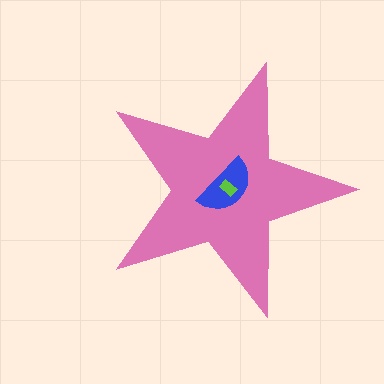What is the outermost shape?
The pink star.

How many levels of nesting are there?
3.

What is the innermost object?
The lime rectangle.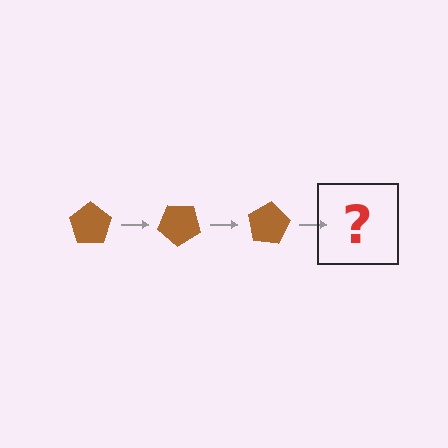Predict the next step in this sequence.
The next step is a brown pentagon rotated 120 degrees.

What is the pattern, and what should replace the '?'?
The pattern is that the pentagon rotates 40 degrees each step. The '?' should be a brown pentagon rotated 120 degrees.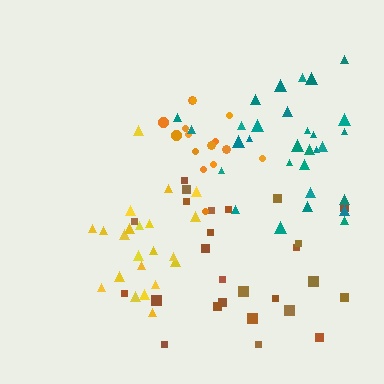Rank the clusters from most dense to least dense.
orange, yellow, teal, brown.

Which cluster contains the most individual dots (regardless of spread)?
Teal (31).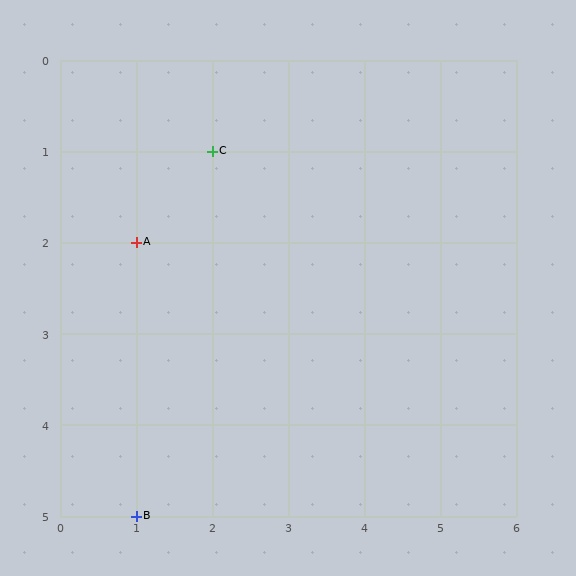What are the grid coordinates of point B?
Point B is at grid coordinates (1, 5).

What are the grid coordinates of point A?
Point A is at grid coordinates (1, 2).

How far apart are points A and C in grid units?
Points A and C are 1 column and 1 row apart (about 1.4 grid units diagonally).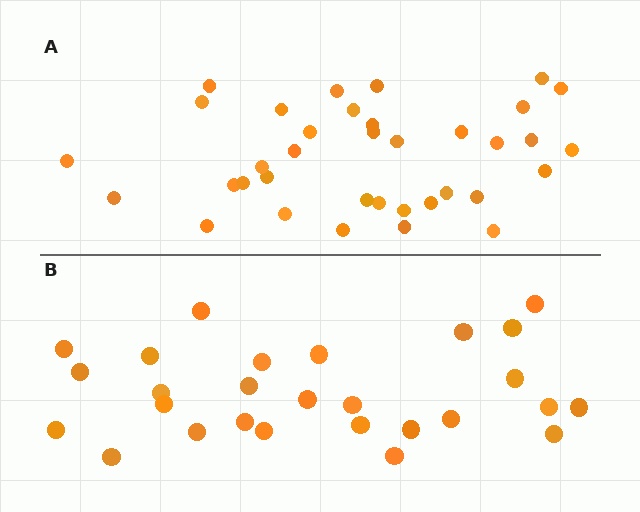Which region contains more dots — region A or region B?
Region A (the top region) has more dots.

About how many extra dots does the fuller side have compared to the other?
Region A has roughly 8 or so more dots than region B.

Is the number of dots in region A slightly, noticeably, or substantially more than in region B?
Region A has noticeably more, but not dramatically so. The ratio is roughly 1.3 to 1.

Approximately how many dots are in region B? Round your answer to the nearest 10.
About 30 dots. (The exact count is 27, which rounds to 30.)